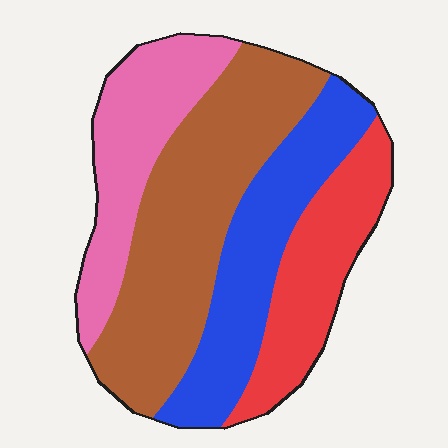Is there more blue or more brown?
Brown.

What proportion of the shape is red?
Red takes up about one fifth (1/5) of the shape.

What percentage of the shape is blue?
Blue covers roughly 25% of the shape.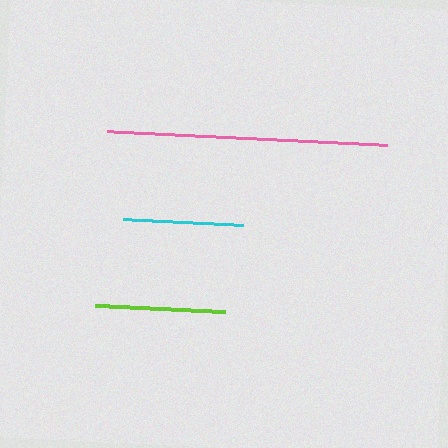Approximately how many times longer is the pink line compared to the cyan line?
The pink line is approximately 2.3 times the length of the cyan line.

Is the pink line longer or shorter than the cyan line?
The pink line is longer than the cyan line.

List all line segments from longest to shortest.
From longest to shortest: pink, lime, cyan.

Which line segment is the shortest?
The cyan line is the shortest at approximately 120 pixels.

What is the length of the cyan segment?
The cyan segment is approximately 120 pixels long.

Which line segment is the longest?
The pink line is the longest at approximately 280 pixels.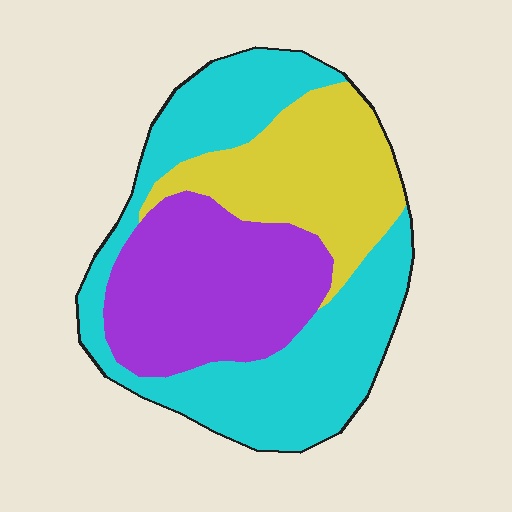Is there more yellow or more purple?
Purple.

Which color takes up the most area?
Cyan, at roughly 45%.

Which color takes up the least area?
Yellow, at roughly 25%.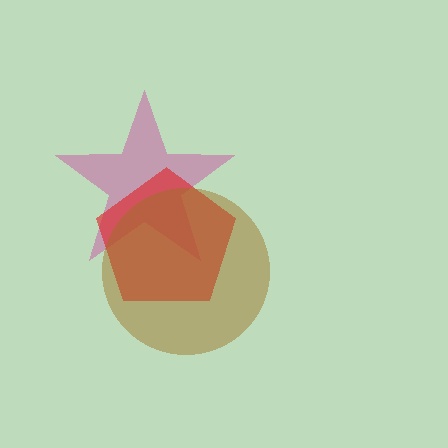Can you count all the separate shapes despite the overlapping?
Yes, there are 3 separate shapes.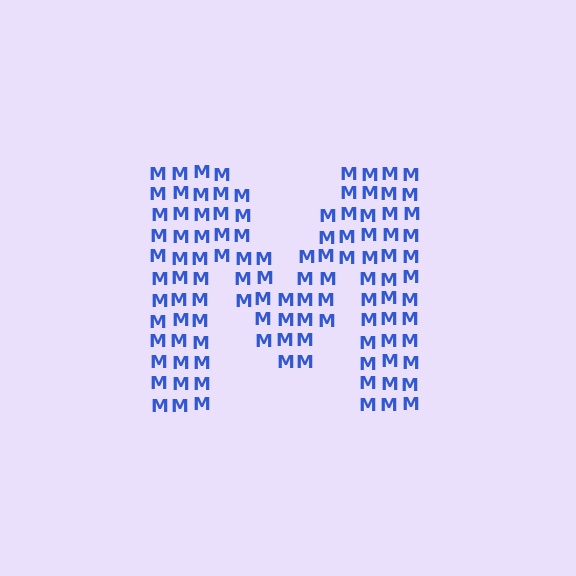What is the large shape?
The large shape is the letter M.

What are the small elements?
The small elements are letter M's.